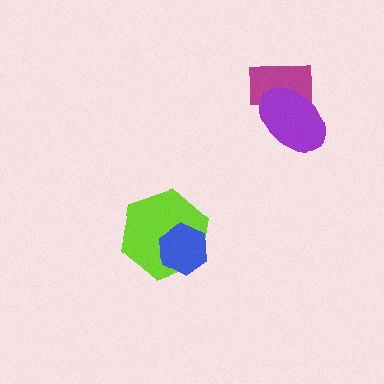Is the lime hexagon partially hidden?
Yes, it is partially covered by another shape.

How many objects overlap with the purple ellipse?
1 object overlaps with the purple ellipse.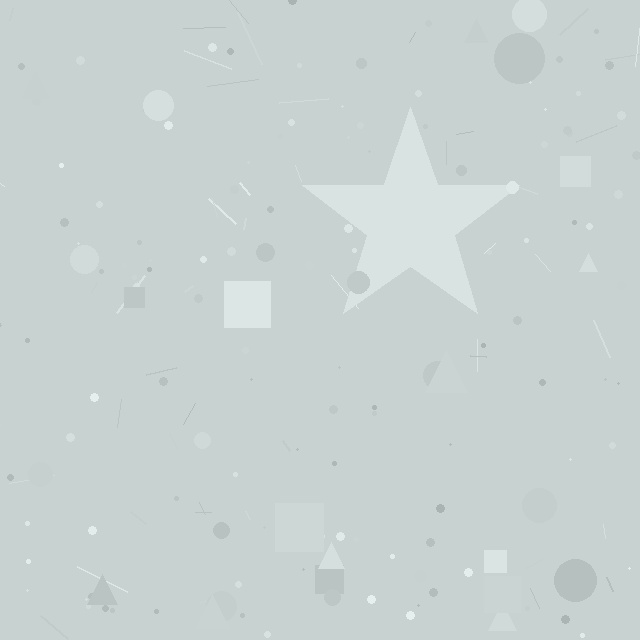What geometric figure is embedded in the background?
A star is embedded in the background.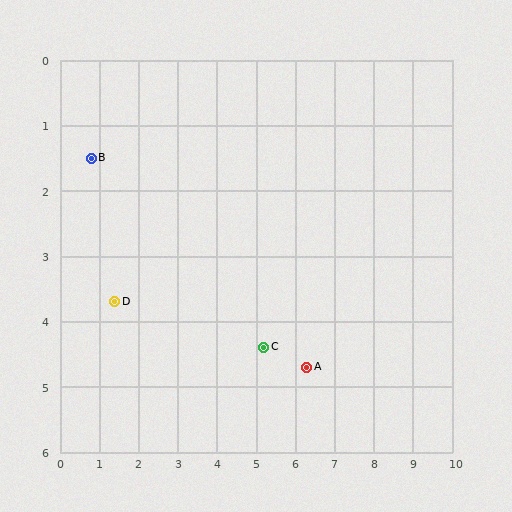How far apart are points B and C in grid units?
Points B and C are about 5.3 grid units apart.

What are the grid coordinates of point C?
Point C is at approximately (5.2, 4.4).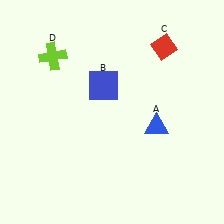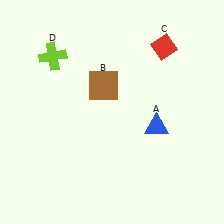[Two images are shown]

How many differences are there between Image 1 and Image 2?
There is 1 difference between the two images.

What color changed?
The square (B) changed from blue in Image 1 to brown in Image 2.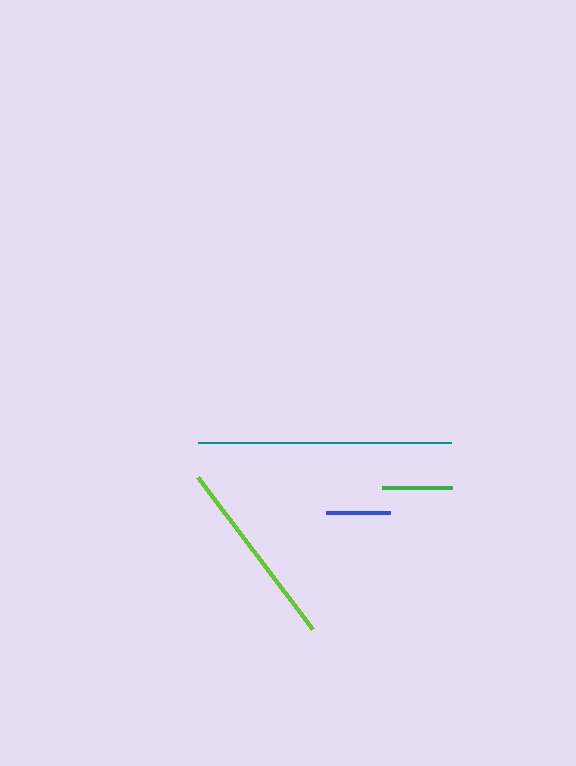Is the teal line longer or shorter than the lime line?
The teal line is longer than the lime line.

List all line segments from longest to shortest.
From longest to shortest: teal, lime, green, blue.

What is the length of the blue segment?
The blue segment is approximately 64 pixels long.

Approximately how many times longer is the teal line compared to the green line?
The teal line is approximately 3.6 times the length of the green line.